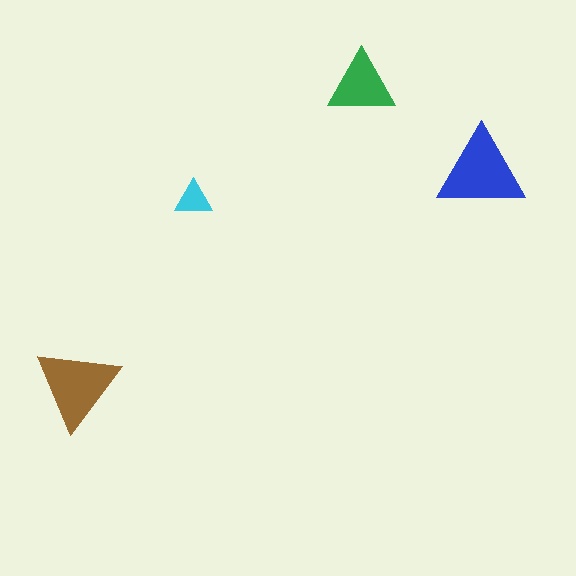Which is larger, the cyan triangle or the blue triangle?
The blue one.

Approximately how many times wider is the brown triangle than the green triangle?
About 1.5 times wider.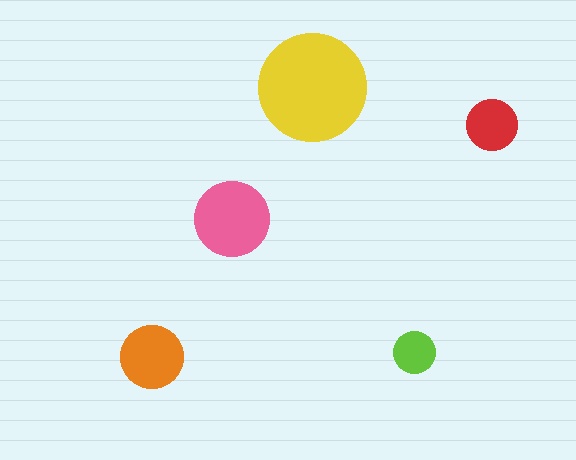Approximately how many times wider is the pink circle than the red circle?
About 1.5 times wider.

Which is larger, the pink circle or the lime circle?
The pink one.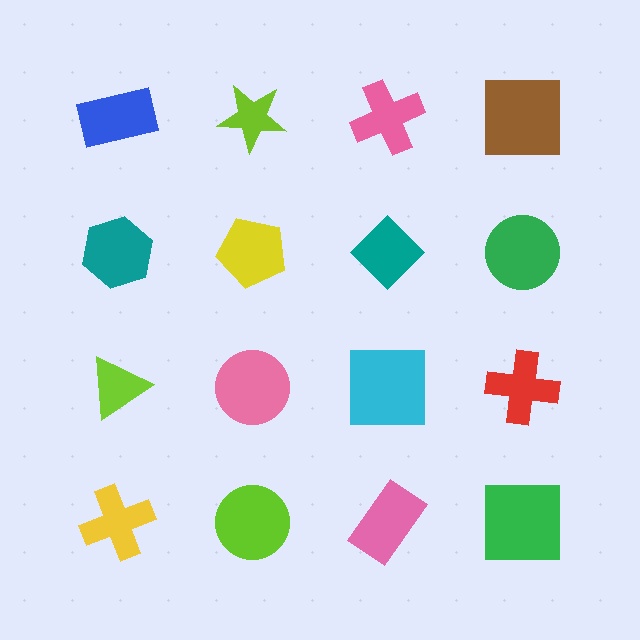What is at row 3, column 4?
A red cross.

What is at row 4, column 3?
A pink rectangle.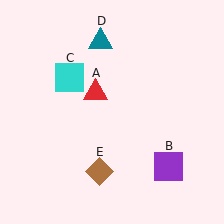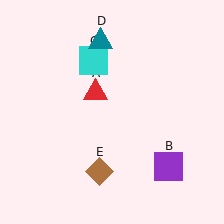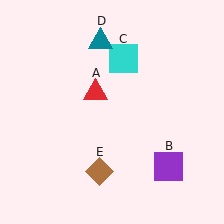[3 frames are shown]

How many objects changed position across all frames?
1 object changed position: cyan square (object C).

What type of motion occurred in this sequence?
The cyan square (object C) rotated clockwise around the center of the scene.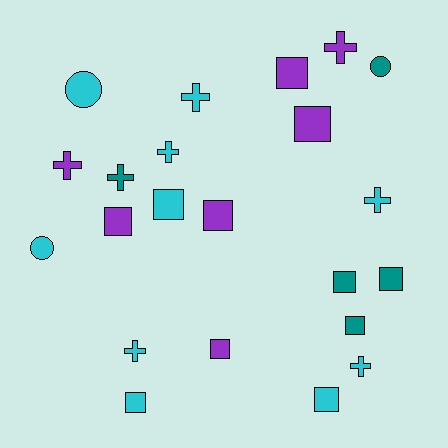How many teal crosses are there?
There is 1 teal cross.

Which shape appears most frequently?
Square, with 11 objects.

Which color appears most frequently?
Cyan, with 10 objects.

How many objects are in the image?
There are 22 objects.